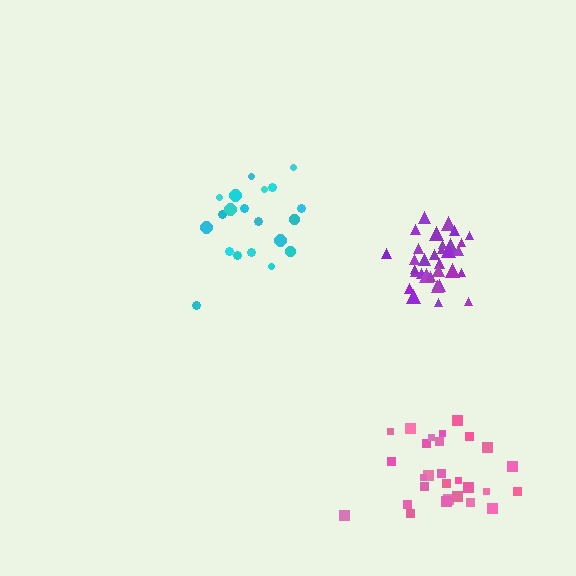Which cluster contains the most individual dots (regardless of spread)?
Purple (33).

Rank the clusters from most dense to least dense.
purple, pink, cyan.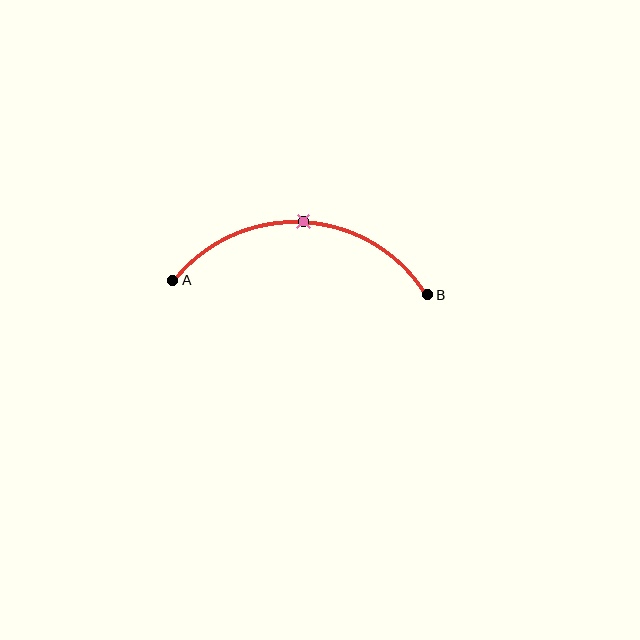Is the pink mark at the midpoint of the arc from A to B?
Yes. The pink mark lies on the arc at equal arc-length from both A and B — it is the arc midpoint.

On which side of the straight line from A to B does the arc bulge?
The arc bulges above the straight line connecting A and B.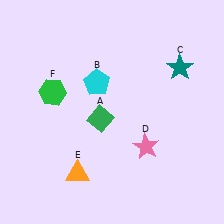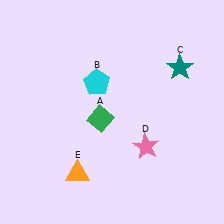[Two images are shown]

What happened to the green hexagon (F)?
The green hexagon (F) was removed in Image 2. It was in the top-left area of Image 1.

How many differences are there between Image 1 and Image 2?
There is 1 difference between the two images.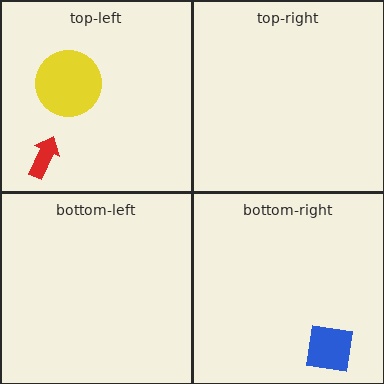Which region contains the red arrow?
The top-left region.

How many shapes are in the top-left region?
2.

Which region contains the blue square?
The bottom-right region.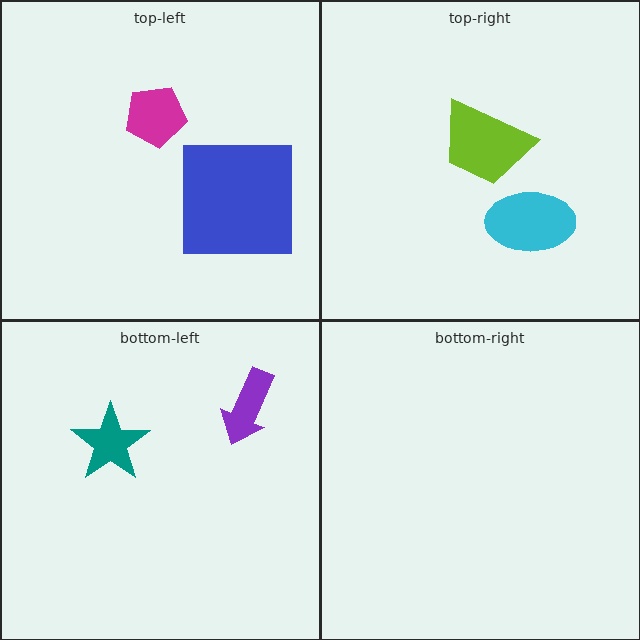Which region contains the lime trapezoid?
The top-right region.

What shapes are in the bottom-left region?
The purple arrow, the teal star.